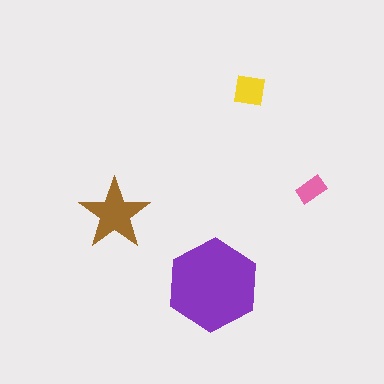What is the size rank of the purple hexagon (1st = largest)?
1st.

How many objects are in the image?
There are 4 objects in the image.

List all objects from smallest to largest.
The pink rectangle, the yellow square, the brown star, the purple hexagon.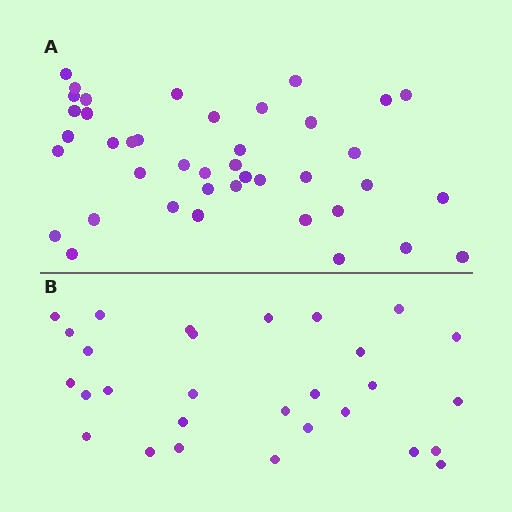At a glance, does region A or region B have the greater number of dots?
Region A (the top region) has more dots.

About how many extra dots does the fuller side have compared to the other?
Region A has roughly 12 or so more dots than region B.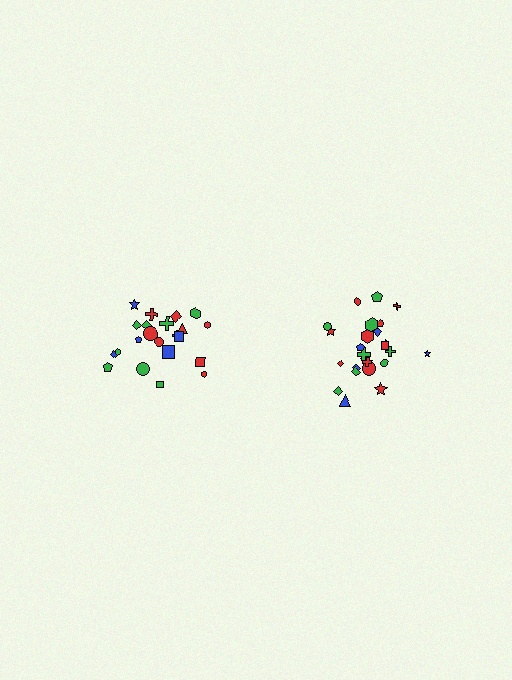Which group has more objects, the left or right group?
The right group.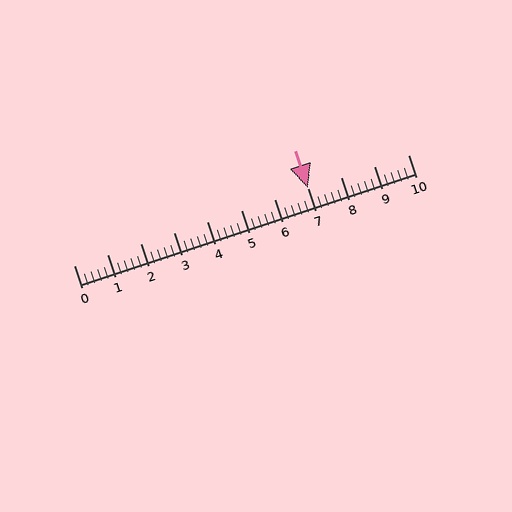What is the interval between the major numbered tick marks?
The major tick marks are spaced 1 units apart.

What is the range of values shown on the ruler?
The ruler shows values from 0 to 10.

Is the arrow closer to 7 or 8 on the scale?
The arrow is closer to 7.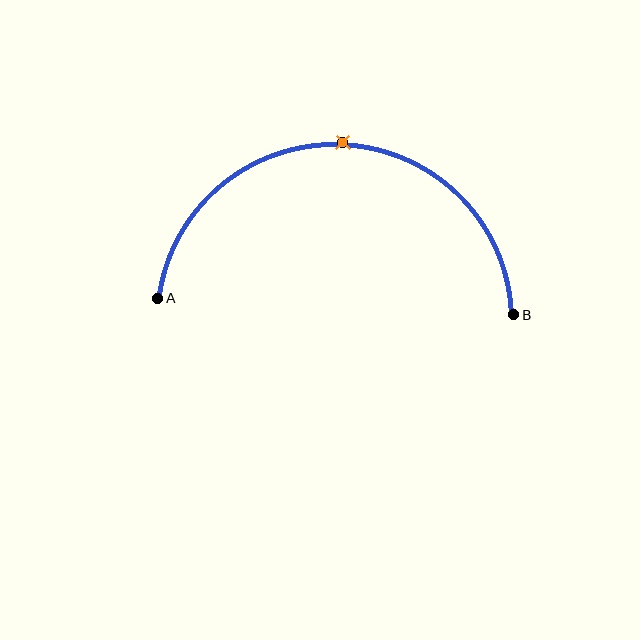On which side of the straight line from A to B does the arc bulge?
The arc bulges above the straight line connecting A and B.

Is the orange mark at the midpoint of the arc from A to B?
Yes. The orange mark lies on the arc at equal arc-length from both A and B — it is the arc midpoint.